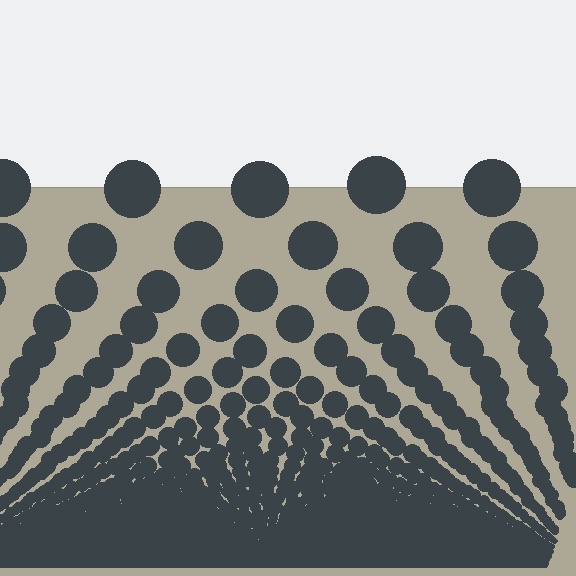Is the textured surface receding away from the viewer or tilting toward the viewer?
The surface appears to tilt toward the viewer. Texture elements get larger and sparser toward the top.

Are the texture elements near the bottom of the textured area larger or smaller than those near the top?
Smaller. The gradient is inverted — elements near the bottom are smaller and denser.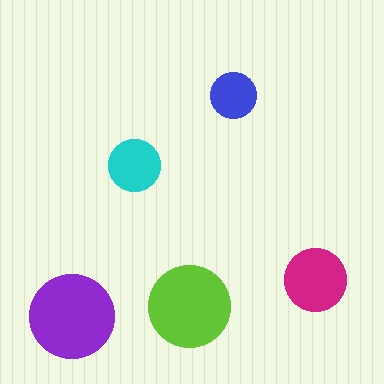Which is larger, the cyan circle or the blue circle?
The cyan one.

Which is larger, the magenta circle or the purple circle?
The purple one.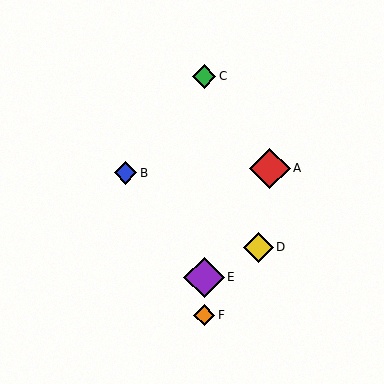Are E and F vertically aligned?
Yes, both are at x≈204.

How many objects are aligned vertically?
3 objects (C, E, F) are aligned vertically.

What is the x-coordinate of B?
Object B is at x≈125.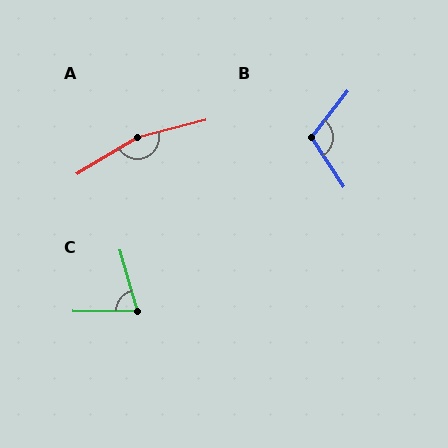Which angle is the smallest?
C, at approximately 74 degrees.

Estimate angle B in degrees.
Approximately 109 degrees.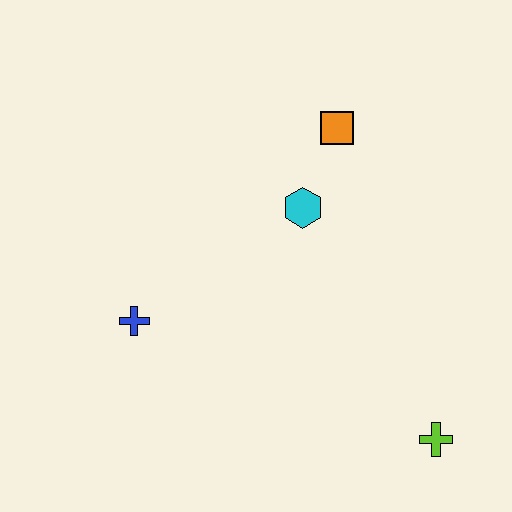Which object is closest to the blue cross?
The cyan hexagon is closest to the blue cross.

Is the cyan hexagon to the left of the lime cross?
Yes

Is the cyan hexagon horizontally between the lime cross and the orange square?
No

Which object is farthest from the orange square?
The lime cross is farthest from the orange square.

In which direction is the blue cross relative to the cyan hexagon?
The blue cross is to the left of the cyan hexagon.